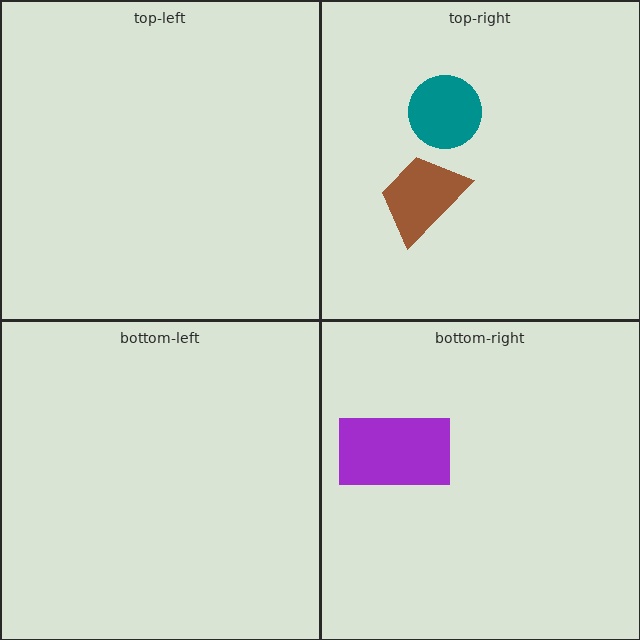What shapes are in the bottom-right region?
The purple rectangle.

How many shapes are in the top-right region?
2.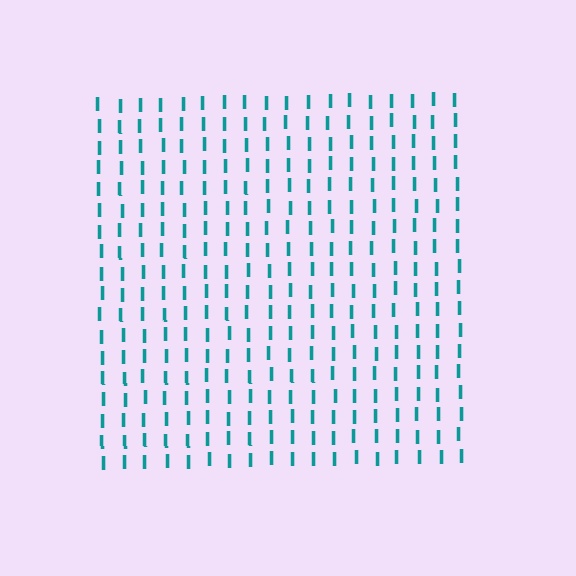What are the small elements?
The small elements are letter I's.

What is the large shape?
The large shape is a square.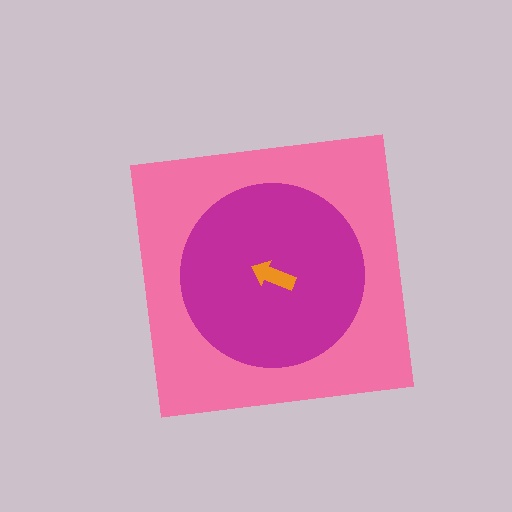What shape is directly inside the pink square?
The magenta circle.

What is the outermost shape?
The pink square.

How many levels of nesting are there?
3.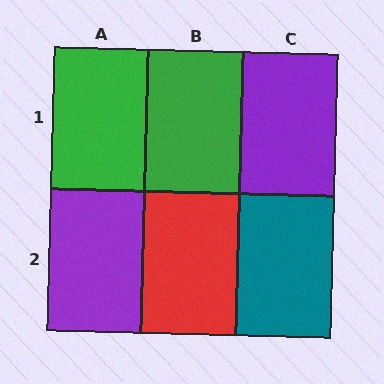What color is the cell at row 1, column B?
Green.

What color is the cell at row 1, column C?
Purple.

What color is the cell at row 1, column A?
Green.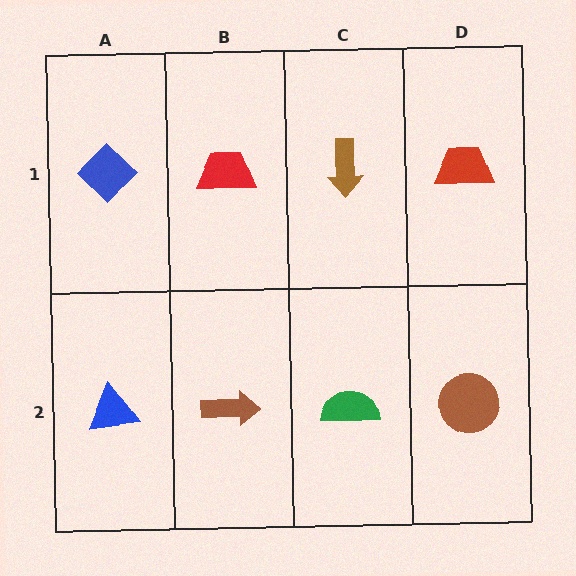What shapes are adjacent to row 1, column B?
A brown arrow (row 2, column B), a blue diamond (row 1, column A), a brown arrow (row 1, column C).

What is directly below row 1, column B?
A brown arrow.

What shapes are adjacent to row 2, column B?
A red trapezoid (row 1, column B), a blue triangle (row 2, column A), a green semicircle (row 2, column C).